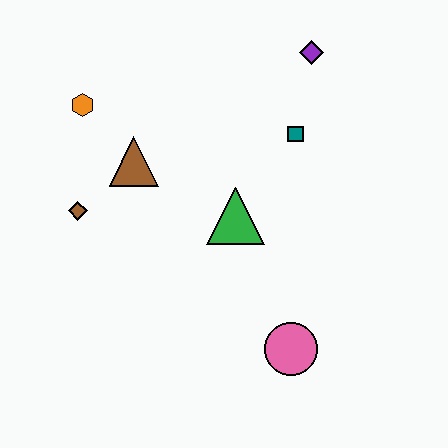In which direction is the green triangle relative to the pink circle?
The green triangle is above the pink circle.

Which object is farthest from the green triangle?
The orange hexagon is farthest from the green triangle.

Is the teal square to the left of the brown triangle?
No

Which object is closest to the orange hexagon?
The brown triangle is closest to the orange hexagon.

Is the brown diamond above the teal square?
No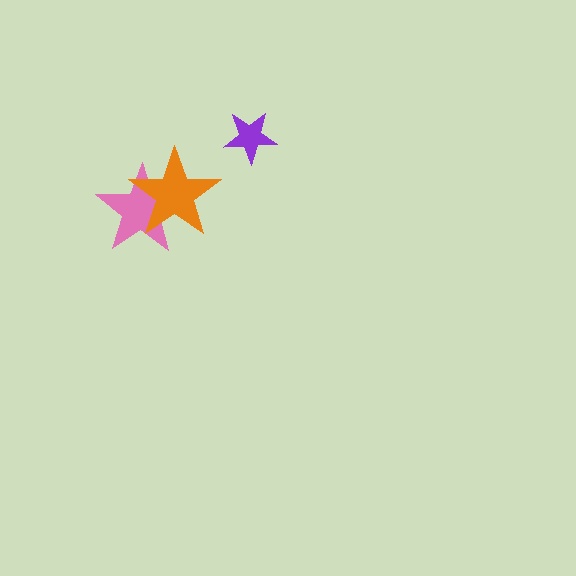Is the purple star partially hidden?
No, no other shape covers it.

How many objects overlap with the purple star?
0 objects overlap with the purple star.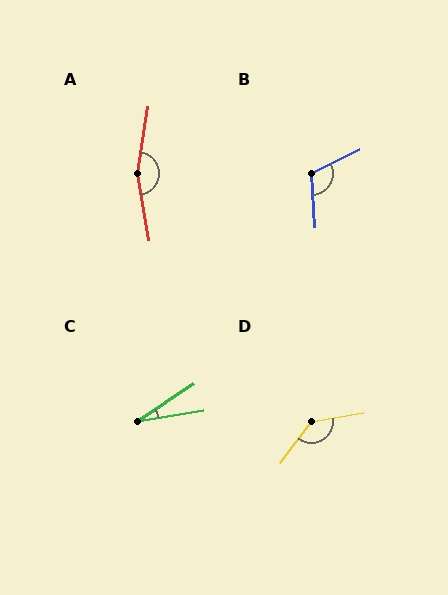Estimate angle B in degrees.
Approximately 113 degrees.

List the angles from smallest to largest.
C (25°), B (113°), D (136°), A (162°).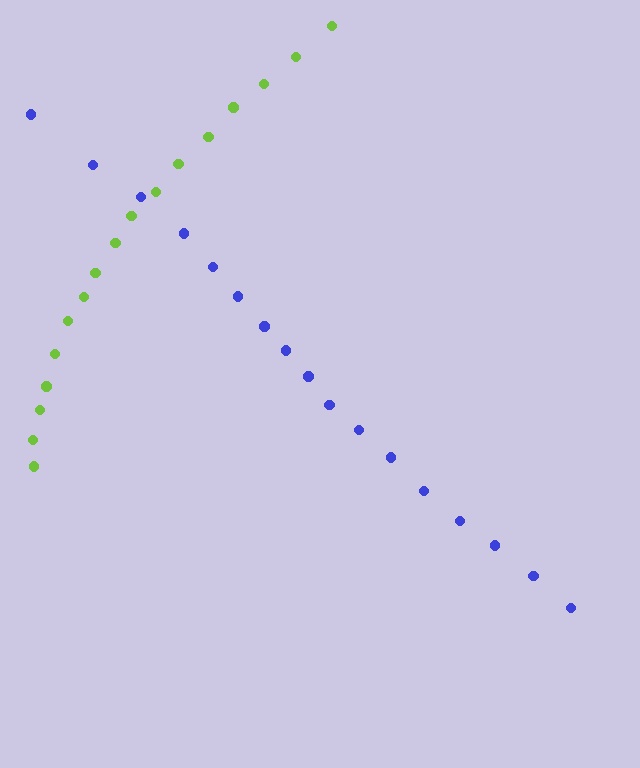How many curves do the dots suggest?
There are 2 distinct paths.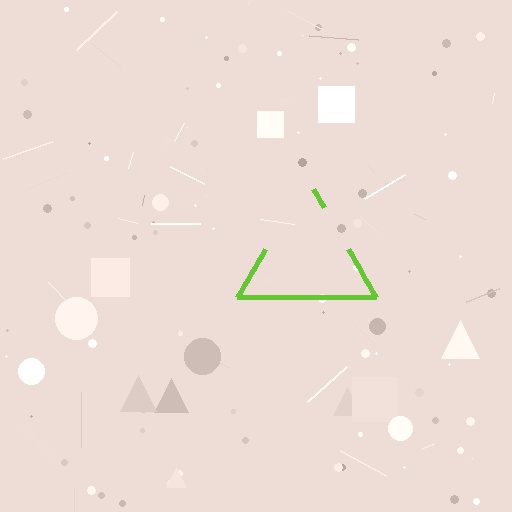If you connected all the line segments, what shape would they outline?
They would outline a triangle.